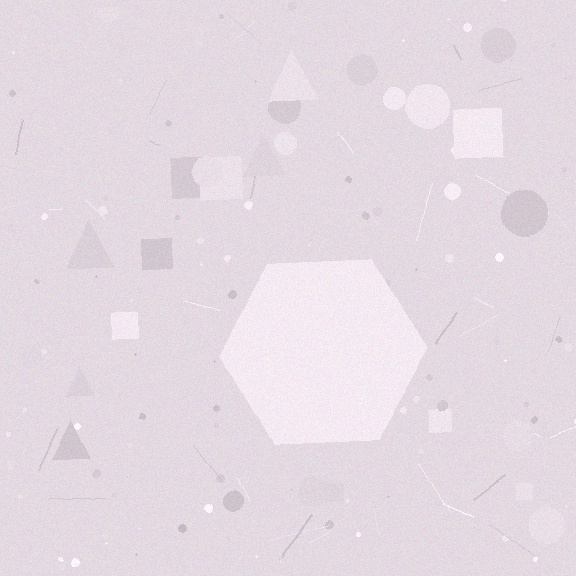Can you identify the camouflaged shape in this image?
The camouflaged shape is a hexagon.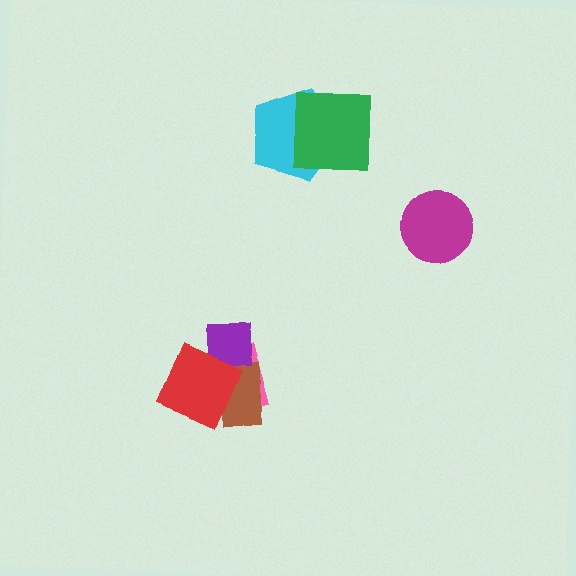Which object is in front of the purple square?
The red diamond is in front of the purple square.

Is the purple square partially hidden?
Yes, it is partially covered by another shape.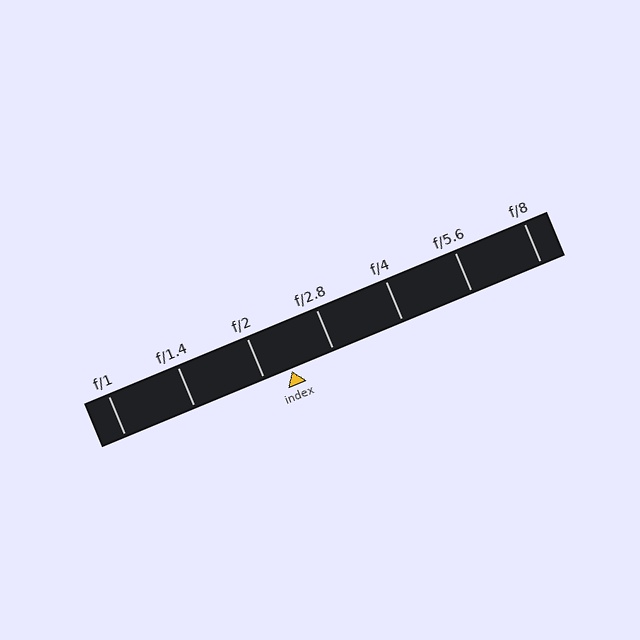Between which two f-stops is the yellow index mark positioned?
The index mark is between f/2 and f/2.8.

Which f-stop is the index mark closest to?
The index mark is closest to f/2.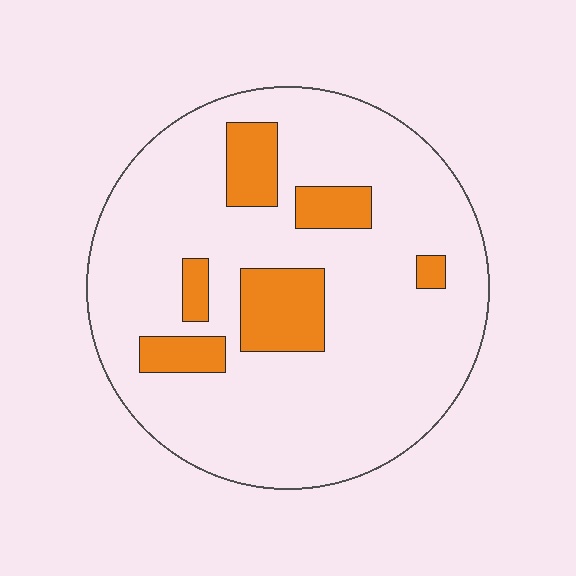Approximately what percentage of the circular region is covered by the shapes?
Approximately 15%.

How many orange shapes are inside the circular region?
6.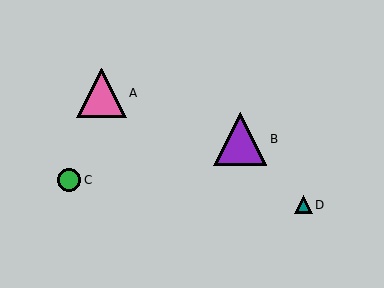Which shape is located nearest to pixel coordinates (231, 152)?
The purple triangle (labeled B) at (240, 139) is nearest to that location.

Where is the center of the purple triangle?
The center of the purple triangle is at (240, 139).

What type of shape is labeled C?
Shape C is a green circle.